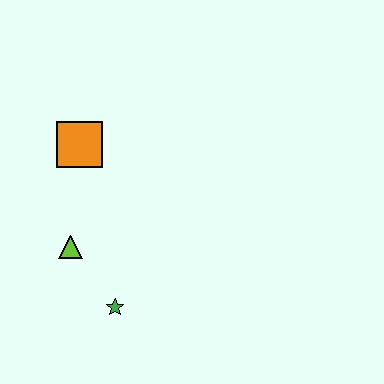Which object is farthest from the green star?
The orange square is farthest from the green star.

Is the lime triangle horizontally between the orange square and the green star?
No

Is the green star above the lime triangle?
No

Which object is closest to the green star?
The lime triangle is closest to the green star.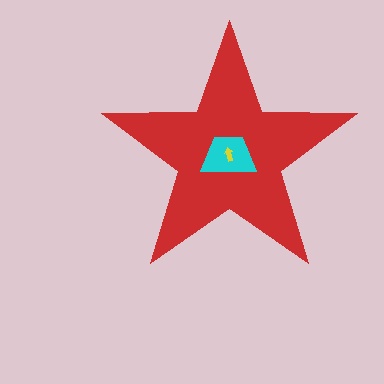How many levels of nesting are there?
3.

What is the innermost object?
The yellow arrow.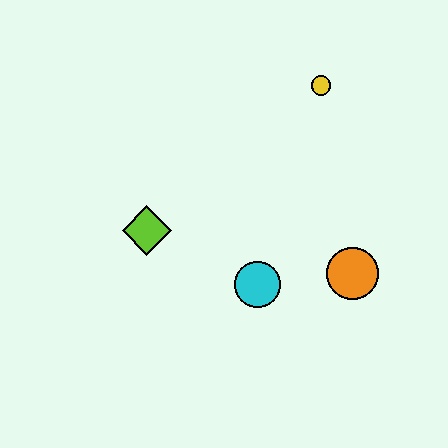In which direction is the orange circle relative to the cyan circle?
The orange circle is to the right of the cyan circle.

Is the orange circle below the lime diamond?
Yes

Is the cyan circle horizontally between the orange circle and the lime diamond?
Yes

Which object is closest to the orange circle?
The cyan circle is closest to the orange circle.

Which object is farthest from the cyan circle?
The yellow circle is farthest from the cyan circle.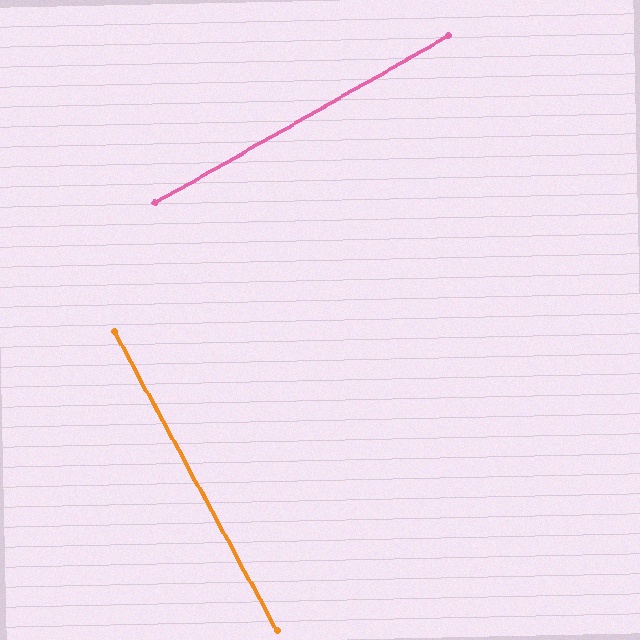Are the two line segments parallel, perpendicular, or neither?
Perpendicular — they meet at approximately 89°.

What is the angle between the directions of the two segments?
Approximately 89 degrees.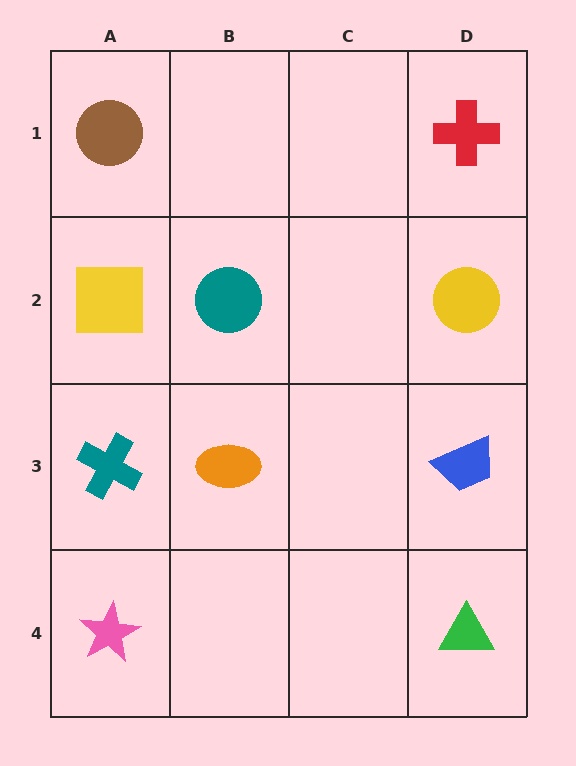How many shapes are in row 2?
3 shapes.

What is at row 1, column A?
A brown circle.